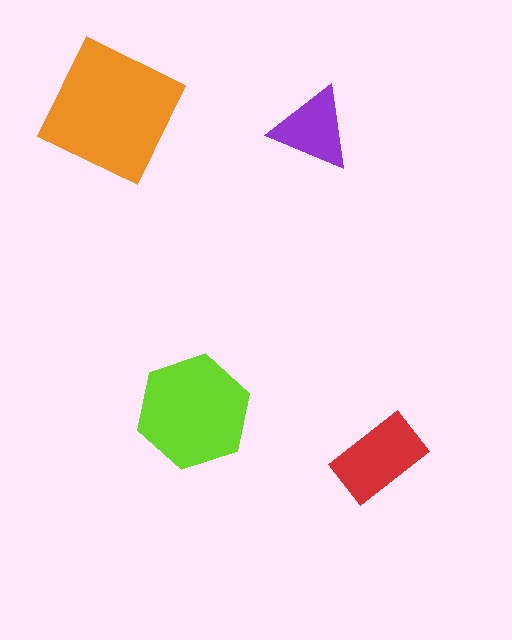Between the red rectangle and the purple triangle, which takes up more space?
The red rectangle.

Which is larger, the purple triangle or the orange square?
The orange square.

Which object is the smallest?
The purple triangle.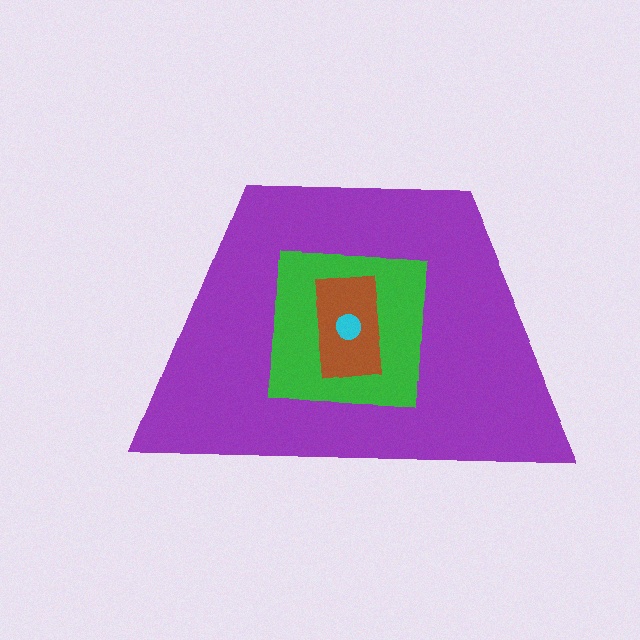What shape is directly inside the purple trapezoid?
The green square.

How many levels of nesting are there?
4.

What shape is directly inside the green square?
The brown rectangle.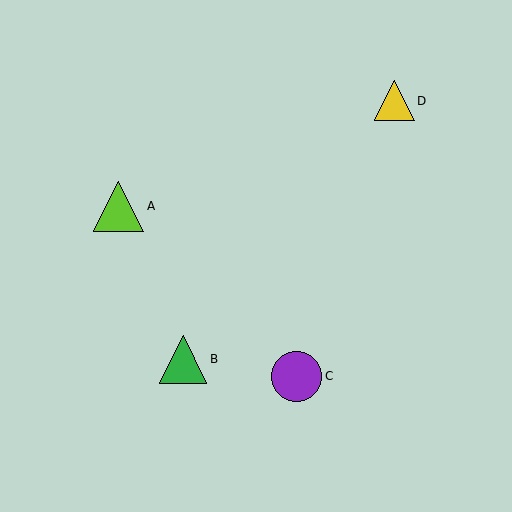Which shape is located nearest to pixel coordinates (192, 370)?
The green triangle (labeled B) at (183, 359) is nearest to that location.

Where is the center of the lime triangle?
The center of the lime triangle is at (119, 206).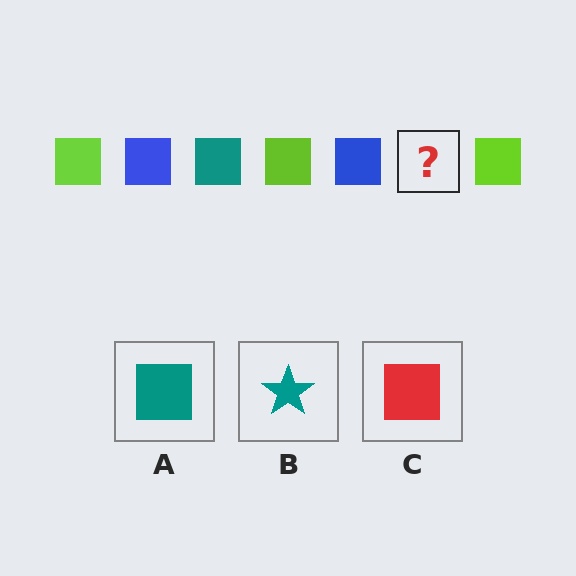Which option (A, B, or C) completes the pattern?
A.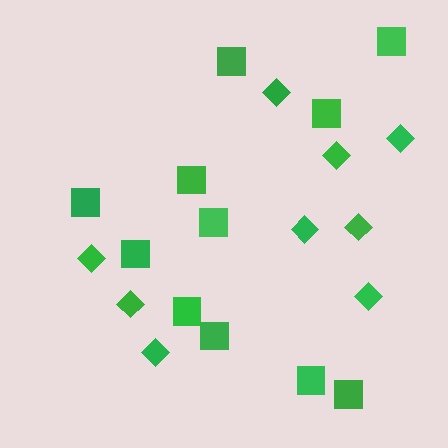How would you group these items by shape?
There are 2 groups: one group of diamonds (9) and one group of squares (11).